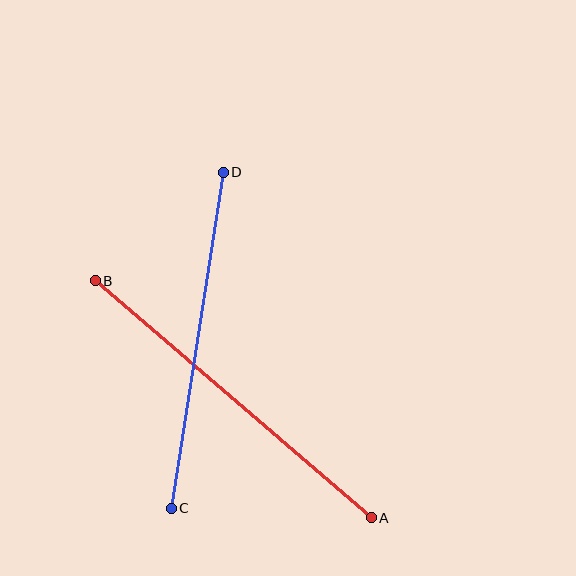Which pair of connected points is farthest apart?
Points A and B are farthest apart.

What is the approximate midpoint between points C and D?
The midpoint is at approximately (197, 340) pixels.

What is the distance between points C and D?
The distance is approximately 340 pixels.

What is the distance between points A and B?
The distance is approximately 364 pixels.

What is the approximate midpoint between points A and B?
The midpoint is at approximately (233, 399) pixels.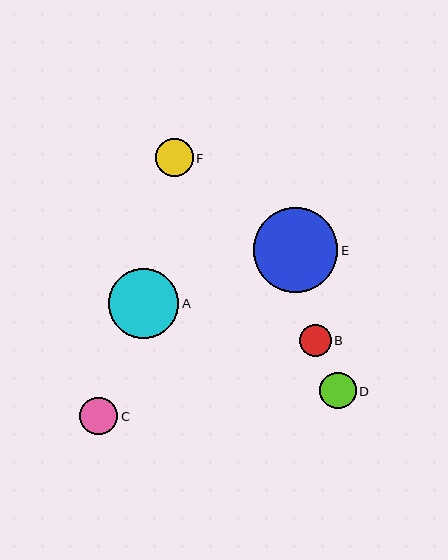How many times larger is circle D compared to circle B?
Circle D is approximately 1.1 times the size of circle B.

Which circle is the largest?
Circle E is the largest with a size of approximately 85 pixels.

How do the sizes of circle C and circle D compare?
Circle C and circle D are approximately the same size.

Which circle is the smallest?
Circle B is the smallest with a size of approximately 32 pixels.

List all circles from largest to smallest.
From largest to smallest: E, A, C, F, D, B.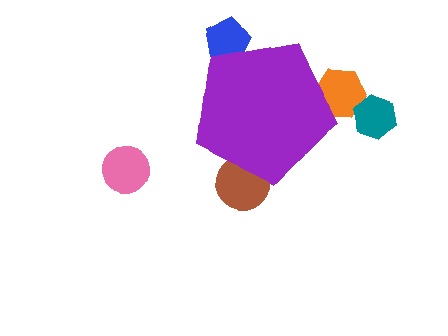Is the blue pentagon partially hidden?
Yes, the blue pentagon is partially hidden behind the purple pentagon.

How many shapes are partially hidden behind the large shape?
3 shapes are partially hidden.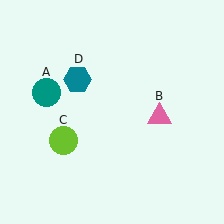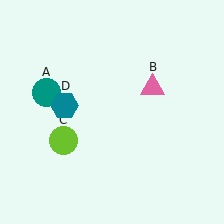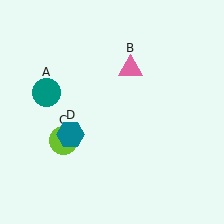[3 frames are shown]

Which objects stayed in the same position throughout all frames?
Teal circle (object A) and lime circle (object C) remained stationary.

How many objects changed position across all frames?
2 objects changed position: pink triangle (object B), teal hexagon (object D).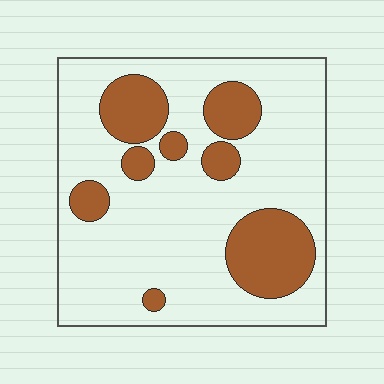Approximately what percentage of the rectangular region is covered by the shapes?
Approximately 25%.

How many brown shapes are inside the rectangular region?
8.